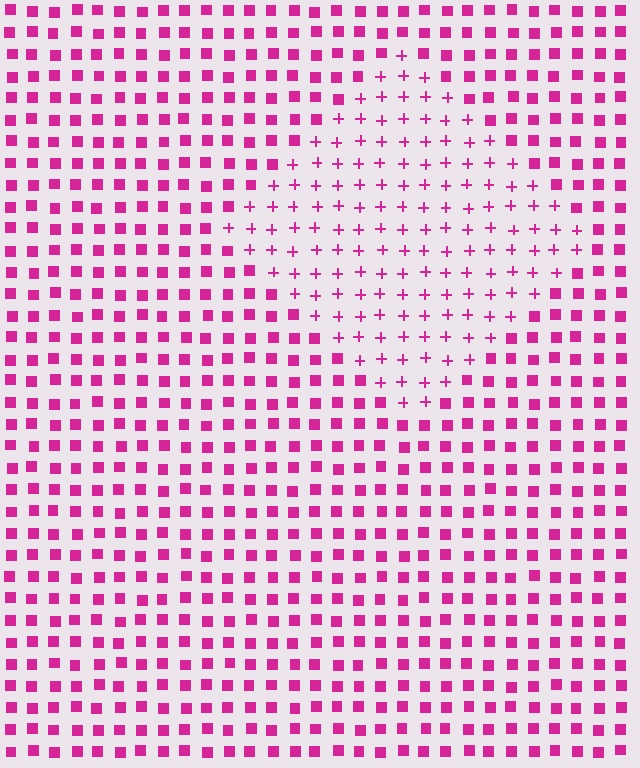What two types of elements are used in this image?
The image uses plus signs inside the diamond region and squares outside it.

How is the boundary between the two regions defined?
The boundary is defined by a change in element shape: plus signs inside vs. squares outside. All elements share the same color and spacing.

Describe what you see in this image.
The image is filled with small magenta elements arranged in a uniform grid. A diamond-shaped region contains plus signs, while the surrounding area contains squares. The boundary is defined purely by the change in element shape.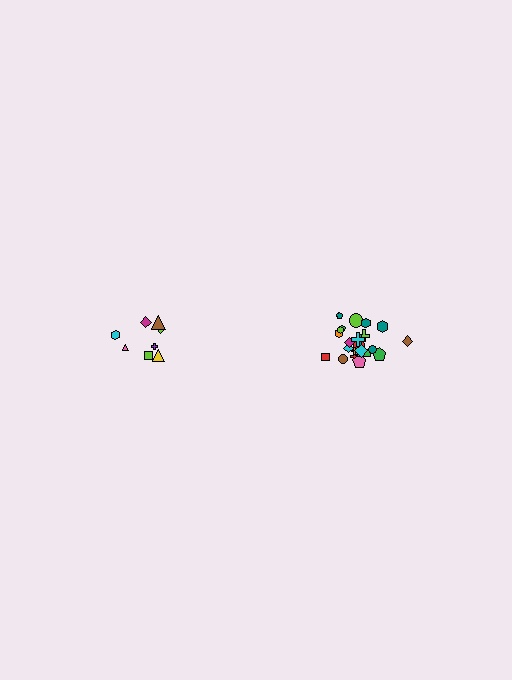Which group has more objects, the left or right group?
The right group.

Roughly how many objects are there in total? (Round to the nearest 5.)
Roughly 35 objects in total.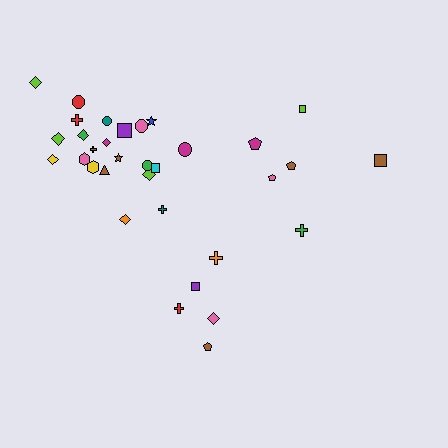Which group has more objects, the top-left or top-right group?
The top-left group.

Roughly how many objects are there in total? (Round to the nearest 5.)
Roughly 35 objects in total.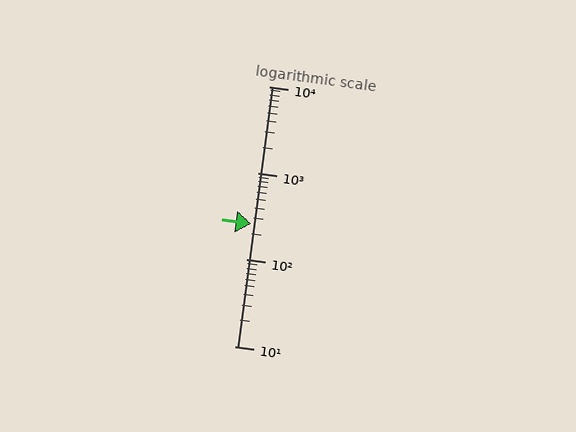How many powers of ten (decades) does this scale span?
The scale spans 3 decades, from 10 to 10000.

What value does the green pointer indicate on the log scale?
The pointer indicates approximately 260.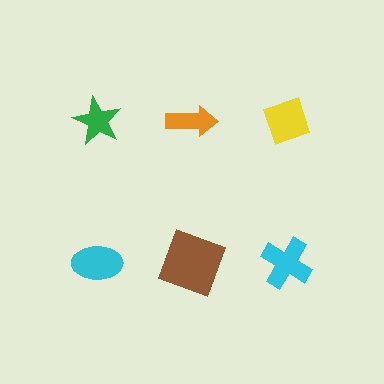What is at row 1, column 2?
An orange arrow.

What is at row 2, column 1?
A cyan ellipse.